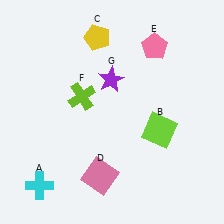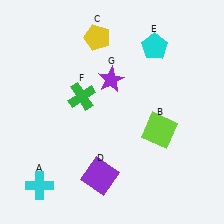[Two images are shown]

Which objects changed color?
D changed from pink to purple. E changed from pink to cyan. F changed from lime to green.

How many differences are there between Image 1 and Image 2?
There are 3 differences between the two images.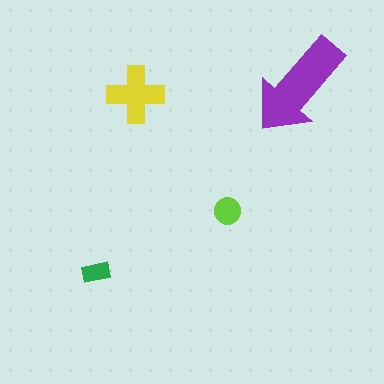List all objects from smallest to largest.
The green rectangle, the lime circle, the yellow cross, the purple arrow.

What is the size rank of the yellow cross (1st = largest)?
2nd.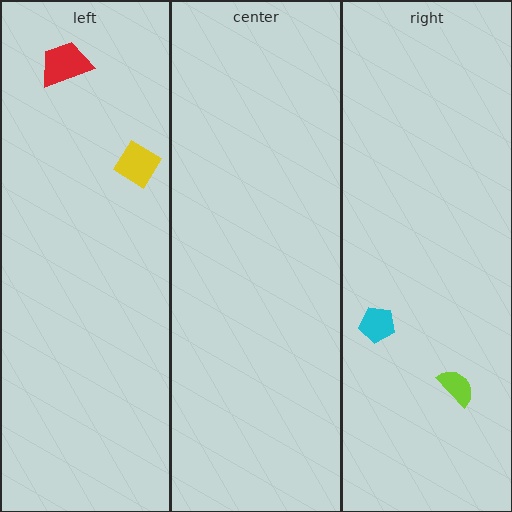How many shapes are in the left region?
2.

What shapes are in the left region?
The yellow diamond, the red trapezoid.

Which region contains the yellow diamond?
The left region.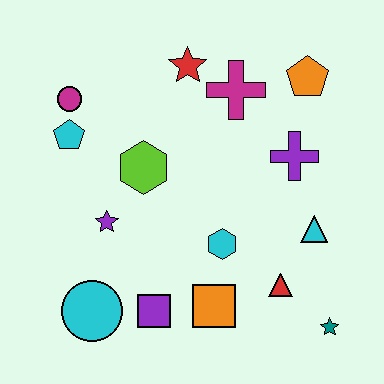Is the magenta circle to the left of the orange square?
Yes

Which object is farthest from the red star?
The teal star is farthest from the red star.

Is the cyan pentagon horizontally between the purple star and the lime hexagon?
No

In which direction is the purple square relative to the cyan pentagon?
The purple square is below the cyan pentagon.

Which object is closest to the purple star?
The lime hexagon is closest to the purple star.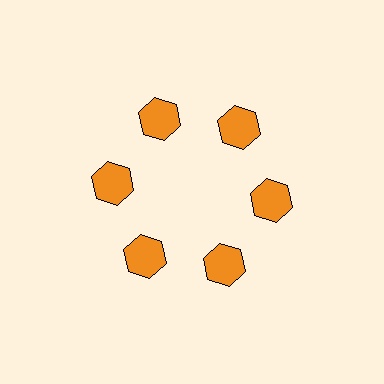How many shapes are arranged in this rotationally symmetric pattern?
There are 6 shapes, arranged in 6 groups of 1.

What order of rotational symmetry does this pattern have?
This pattern has 6-fold rotational symmetry.